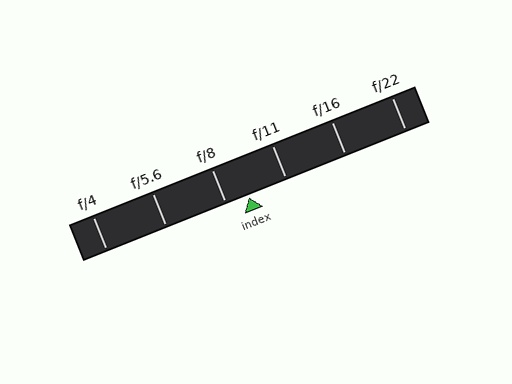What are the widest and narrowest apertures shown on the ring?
The widest aperture shown is f/4 and the narrowest is f/22.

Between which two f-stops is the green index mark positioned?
The index mark is between f/8 and f/11.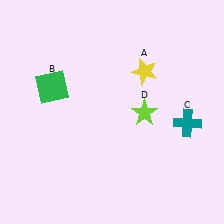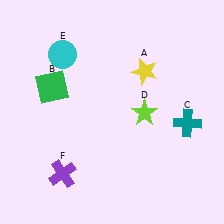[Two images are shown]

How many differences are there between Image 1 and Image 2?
There are 2 differences between the two images.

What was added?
A cyan circle (E), a purple cross (F) were added in Image 2.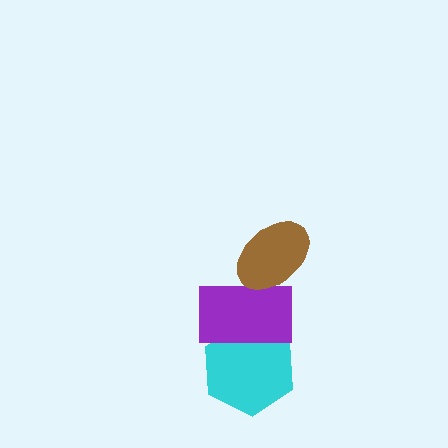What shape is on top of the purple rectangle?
The brown ellipse is on top of the purple rectangle.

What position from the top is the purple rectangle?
The purple rectangle is 2nd from the top.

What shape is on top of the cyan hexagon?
The purple rectangle is on top of the cyan hexagon.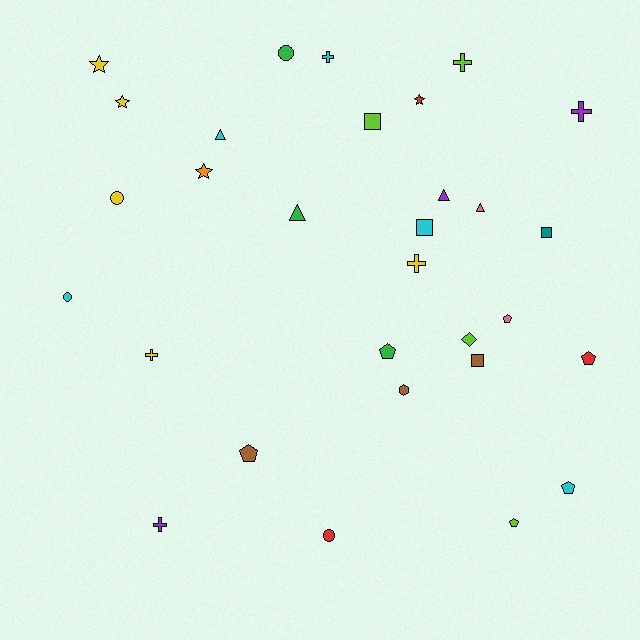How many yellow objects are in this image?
There are 5 yellow objects.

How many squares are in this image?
There are 4 squares.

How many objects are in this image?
There are 30 objects.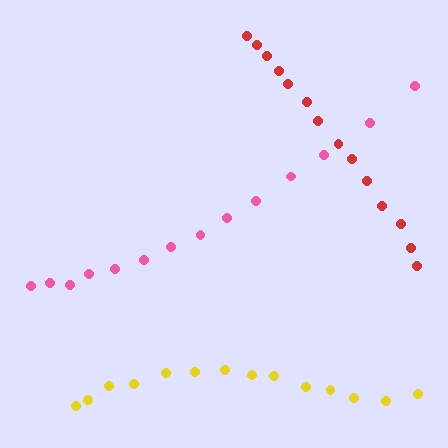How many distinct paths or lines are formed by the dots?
There are 3 distinct paths.